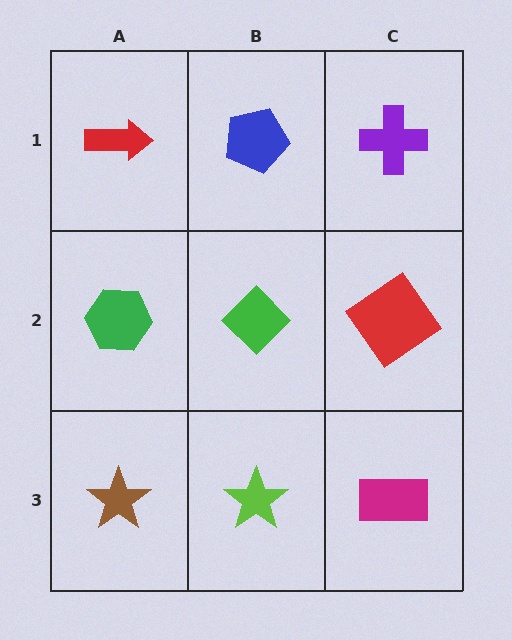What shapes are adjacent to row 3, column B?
A green diamond (row 2, column B), a brown star (row 3, column A), a magenta rectangle (row 3, column C).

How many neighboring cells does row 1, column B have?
3.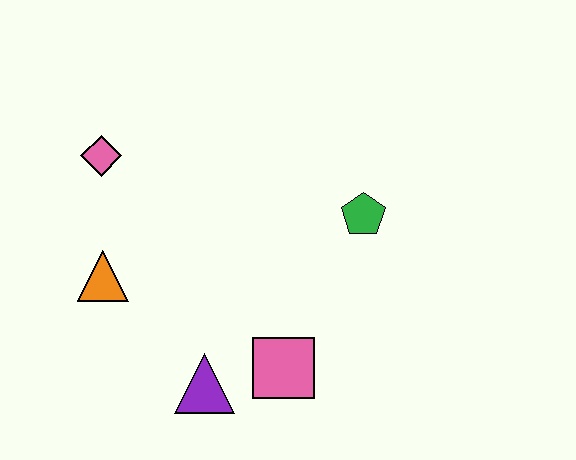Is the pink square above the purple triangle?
Yes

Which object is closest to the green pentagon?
The pink square is closest to the green pentagon.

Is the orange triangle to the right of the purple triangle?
No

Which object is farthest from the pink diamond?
The pink square is farthest from the pink diamond.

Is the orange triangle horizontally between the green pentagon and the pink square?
No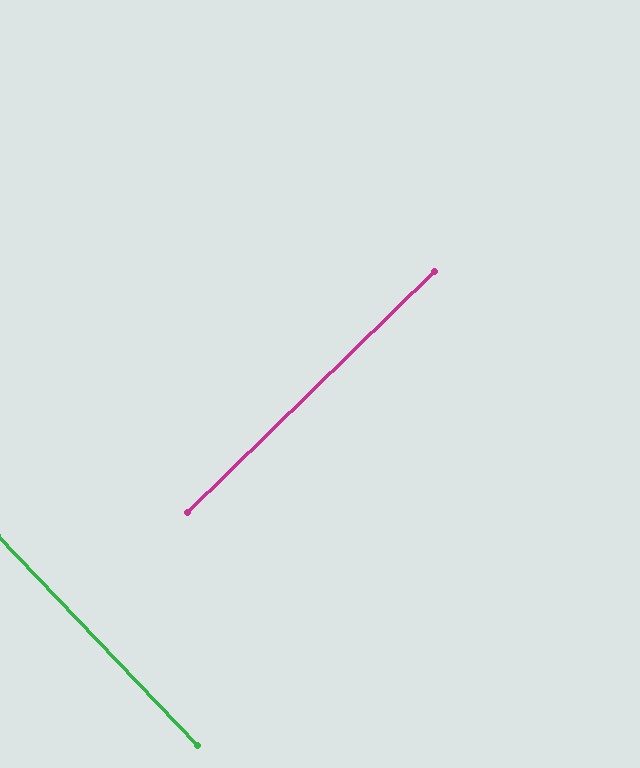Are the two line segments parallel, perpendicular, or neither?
Perpendicular — they meet at approximately 89°.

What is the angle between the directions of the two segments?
Approximately 89 degrees.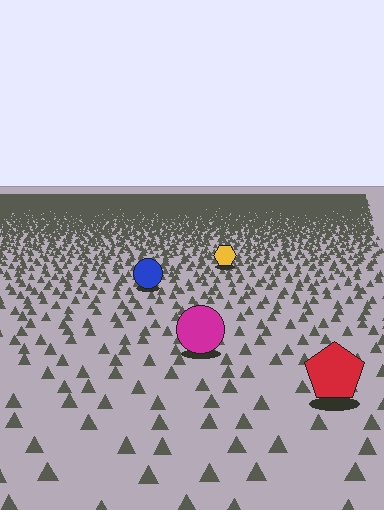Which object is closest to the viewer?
The red pentagon is closest. The texture marks near it are larger and more spread out.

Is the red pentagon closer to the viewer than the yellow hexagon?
Yes. The red pentagon is closer — you can tell from the texture gradient: the ground texture is coarser near it.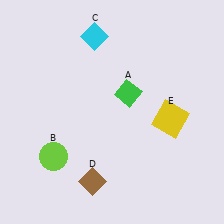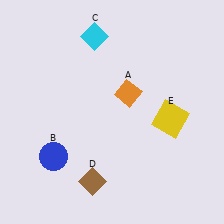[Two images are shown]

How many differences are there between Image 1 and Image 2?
There are 2 differences between the two images.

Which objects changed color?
A changed from green to orange. B changed from lime to blue.